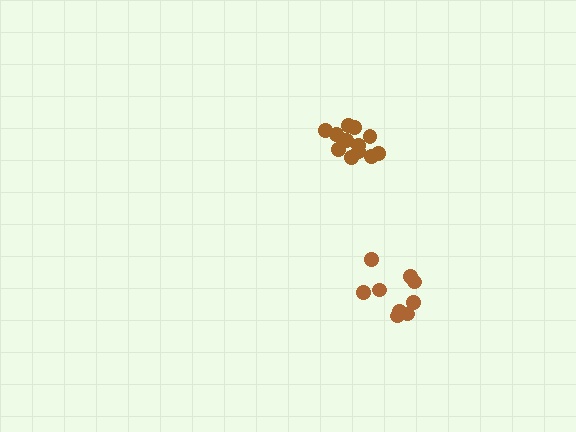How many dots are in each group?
Group 1: 9 dots, Group 2: 12 dots (21 total).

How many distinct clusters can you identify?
There are 2 distinct clusters.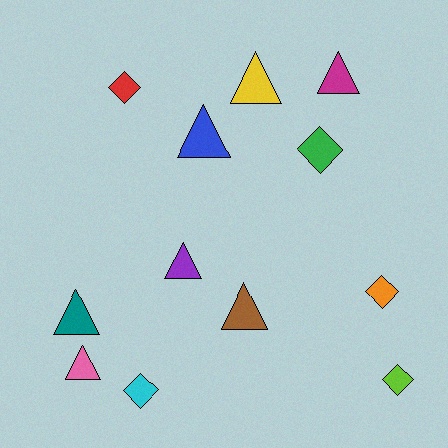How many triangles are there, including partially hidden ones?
There are 7 triangles.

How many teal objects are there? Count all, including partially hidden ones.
There is 1 teal object.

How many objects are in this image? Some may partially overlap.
There are 12 objects.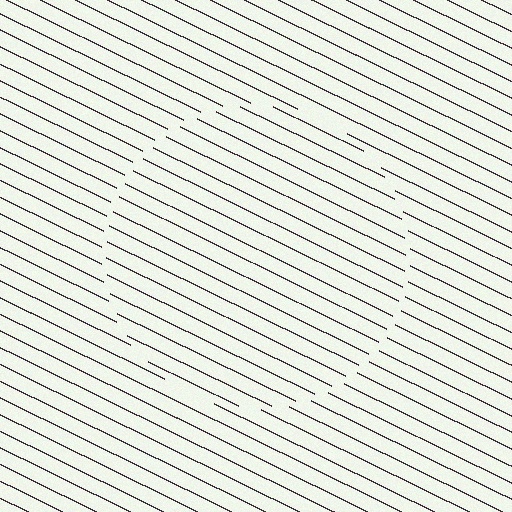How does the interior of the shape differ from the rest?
The interior of the shape contains the same grating, shifted by half a period — the contour is defined by the phase discontinuity where line-ends from the inner and outer gratings abut.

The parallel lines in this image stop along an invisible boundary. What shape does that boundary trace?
An illusory circle. The interior of the shape contains the same grating, shifted by half a period — the contour is defined by the phase discontinuity where line-ends from the inner and outer gratings abut.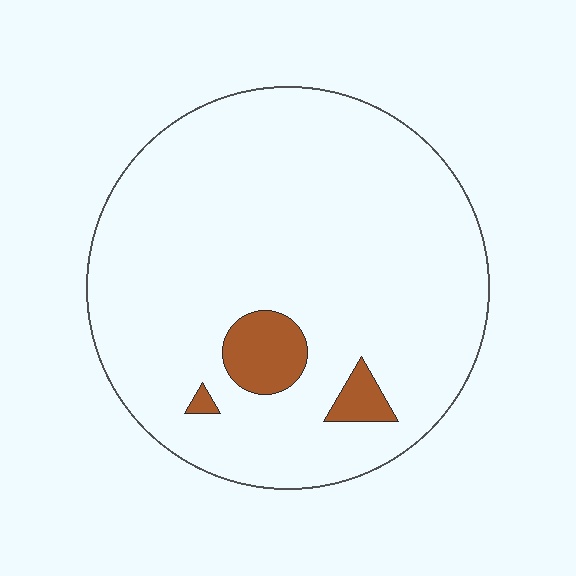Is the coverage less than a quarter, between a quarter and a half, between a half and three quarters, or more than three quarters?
Less than a quarter.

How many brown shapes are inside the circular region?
3.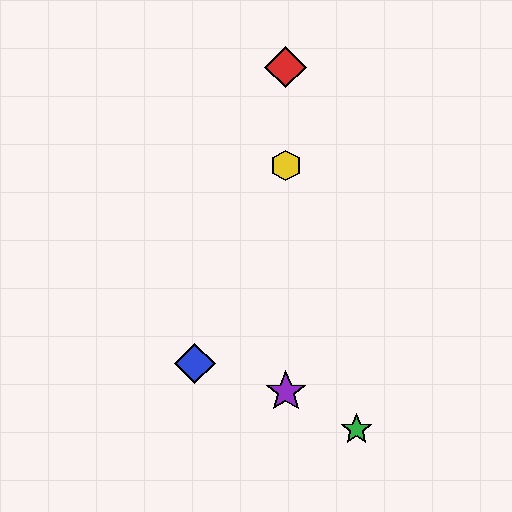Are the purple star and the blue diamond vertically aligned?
No, the purple star is at x≈286 and the blue diamond is at x≈195.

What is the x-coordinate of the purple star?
The purple star is at x≈286.